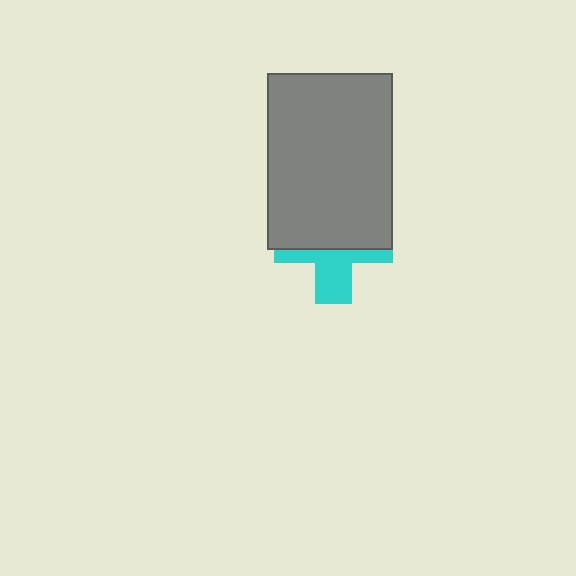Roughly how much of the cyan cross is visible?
A small part of it is visible (roughly 43%).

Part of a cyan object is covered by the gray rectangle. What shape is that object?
It is a cross.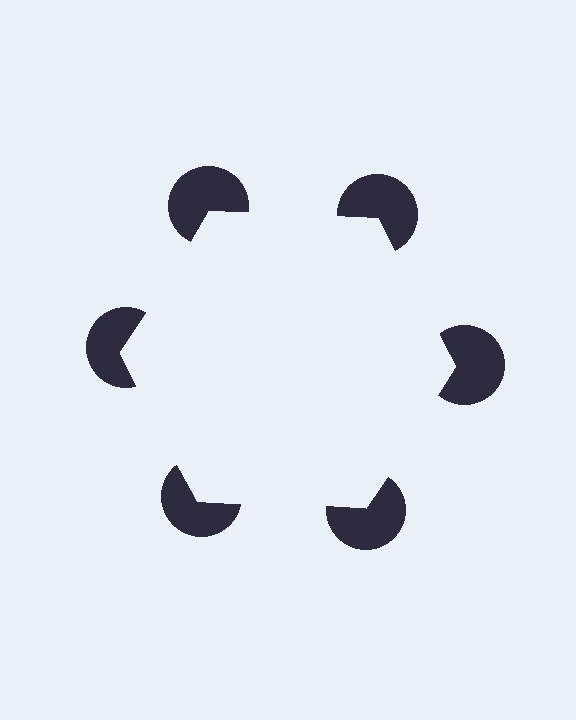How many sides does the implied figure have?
6 sides.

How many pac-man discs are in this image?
There are 6 — one at each vertex of the illusory hexagon.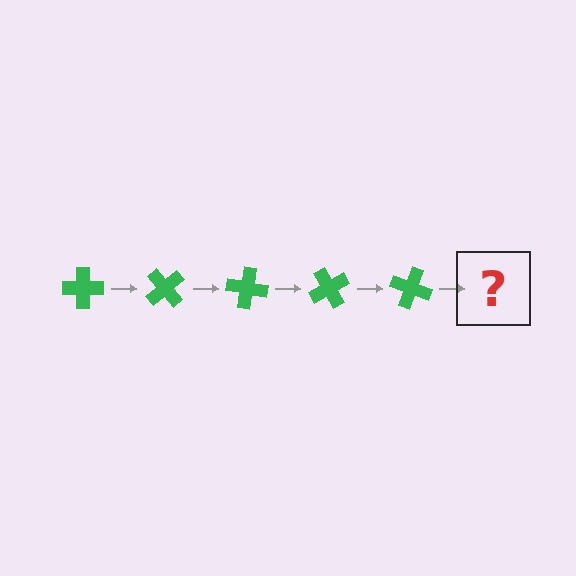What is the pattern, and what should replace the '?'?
The pattern is that the cross rotates 50 degrees each step. The '?' should be a green cross rotated 250 degrees.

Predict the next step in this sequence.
The next step is a green cross rotated 250 degrees.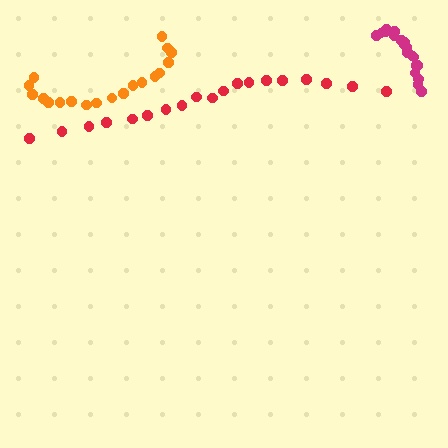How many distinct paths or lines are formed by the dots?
There are 3 distinct paths.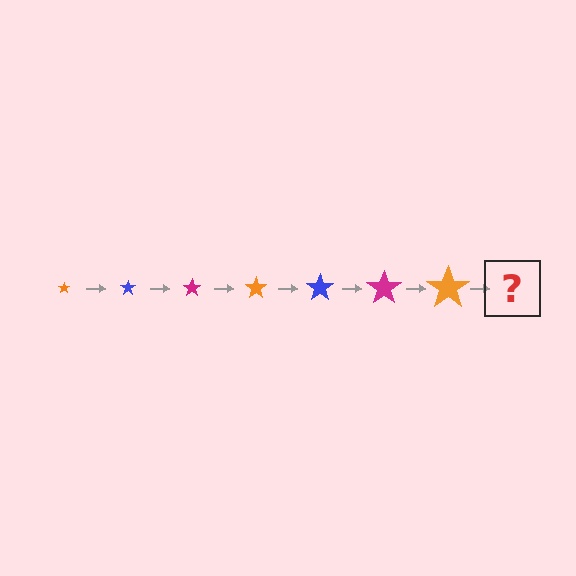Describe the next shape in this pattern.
It should be a blue star, larger than the previous one.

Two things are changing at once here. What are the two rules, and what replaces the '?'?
The two rules are that the star grows larger each step and the color cycles through orange, blue, and magenta. The '?' should be a blue star, larger than the previous one.